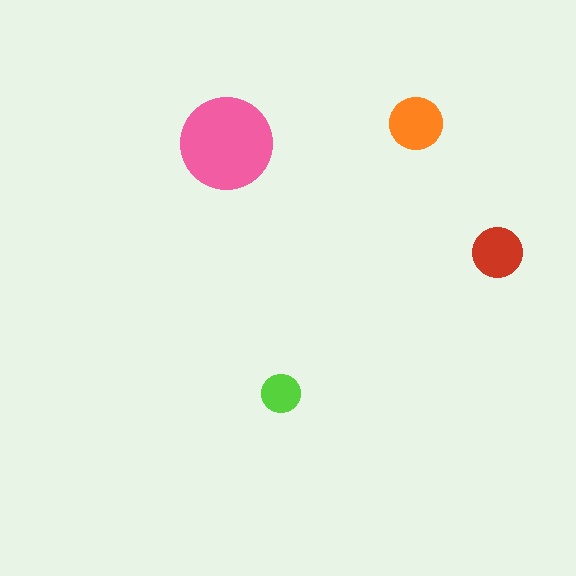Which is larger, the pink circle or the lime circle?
The pink one.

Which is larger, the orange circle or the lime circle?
The orange one.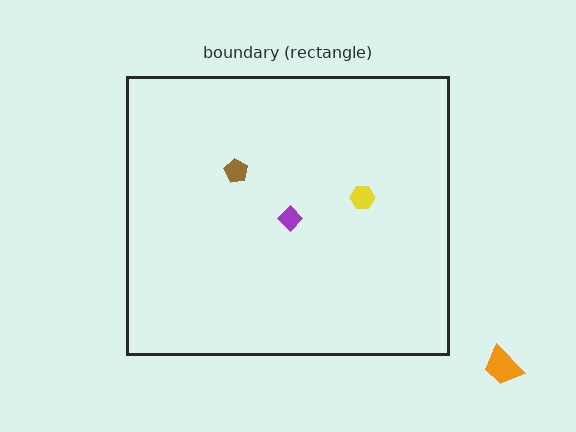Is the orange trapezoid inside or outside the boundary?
Outside.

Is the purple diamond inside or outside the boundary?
Inside.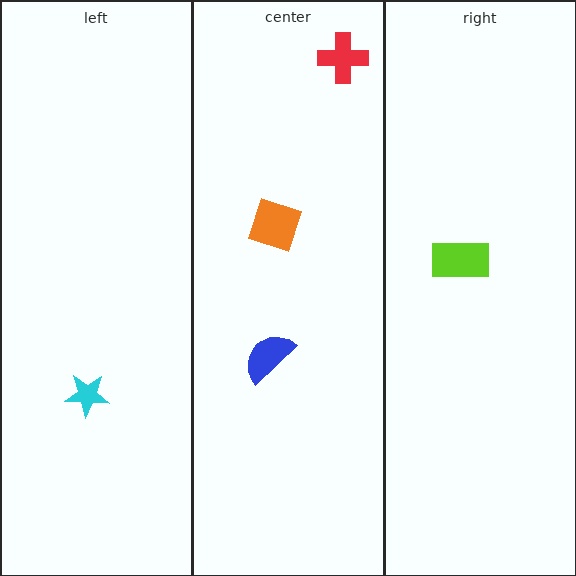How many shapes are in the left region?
1.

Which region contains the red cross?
The center region.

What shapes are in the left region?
The cyan star.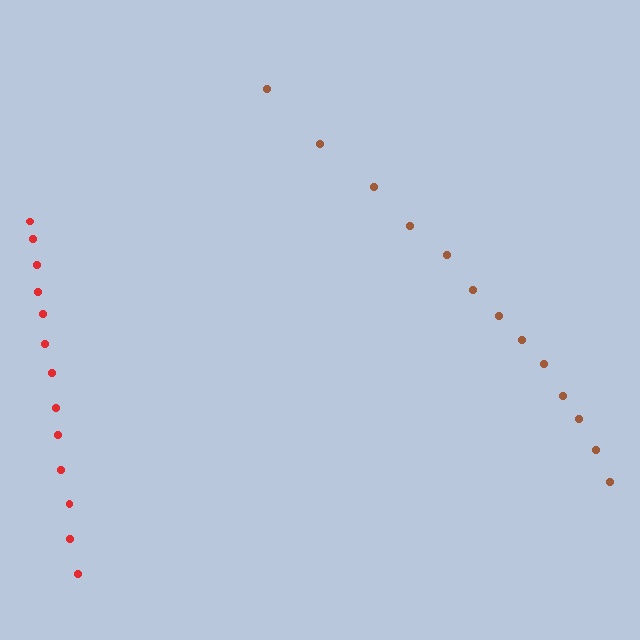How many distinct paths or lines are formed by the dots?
There are 2 distinct paths.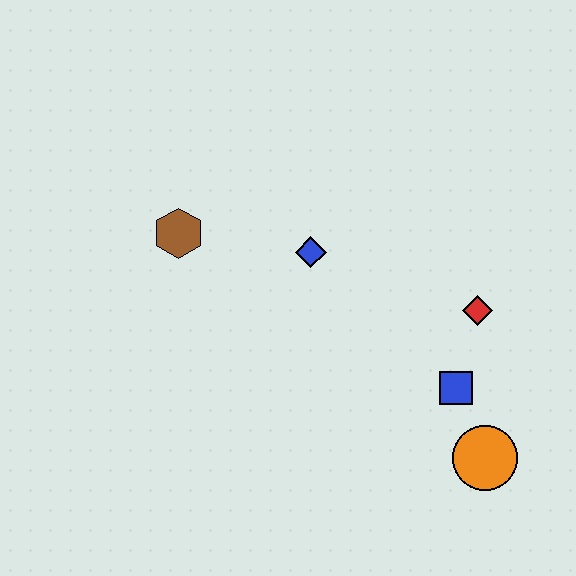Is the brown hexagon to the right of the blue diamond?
No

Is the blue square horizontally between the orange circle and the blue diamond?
Yes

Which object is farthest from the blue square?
The brown hexagon is farthest from the blue square.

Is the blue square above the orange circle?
Yes